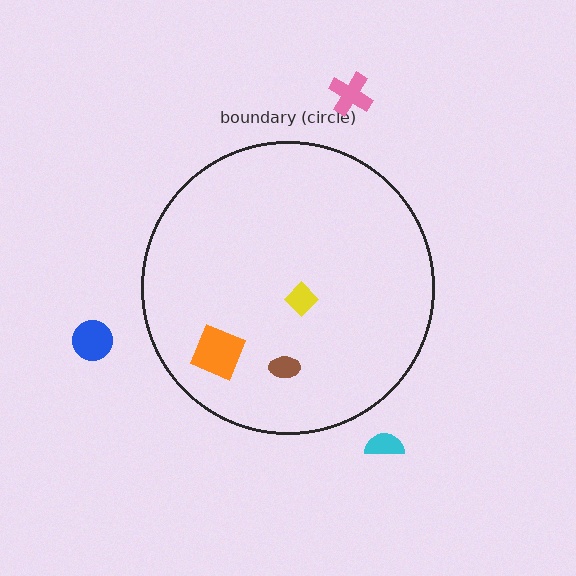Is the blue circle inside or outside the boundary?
Outside.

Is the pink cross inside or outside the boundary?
Outside.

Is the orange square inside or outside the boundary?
Inside.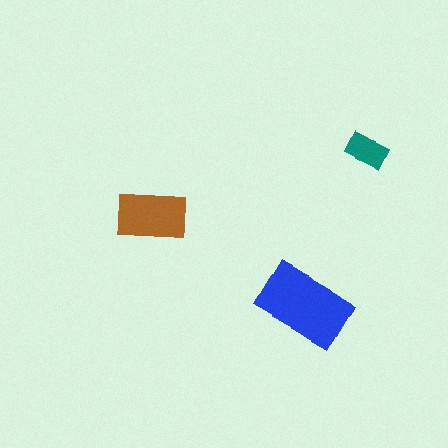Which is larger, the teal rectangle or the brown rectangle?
The brown one.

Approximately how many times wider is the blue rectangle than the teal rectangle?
About 2 times wider.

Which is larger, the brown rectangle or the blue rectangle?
The blue one.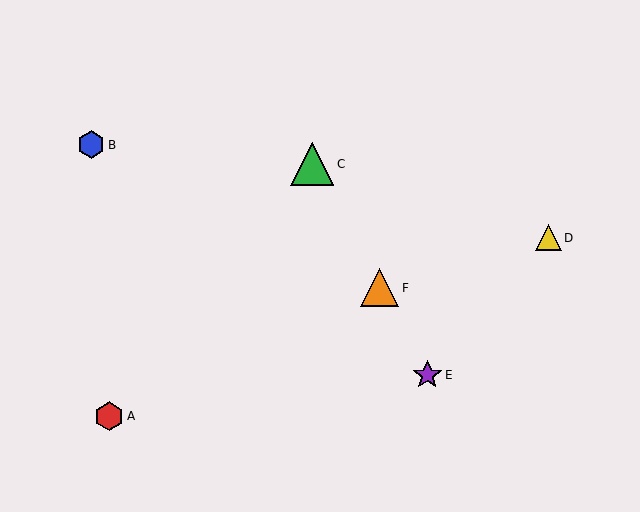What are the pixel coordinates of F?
Object F is at (380, 288).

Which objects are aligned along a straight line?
Objects C, E, F are aligned along a straight line.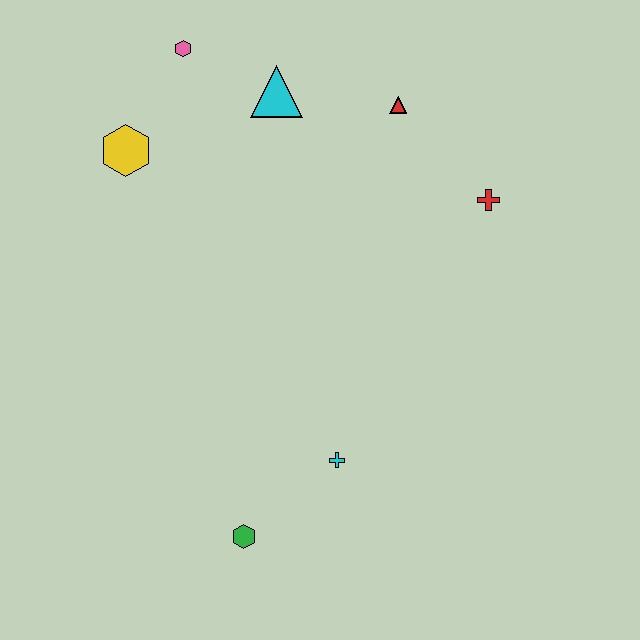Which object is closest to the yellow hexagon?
The pink hexagon is closest to the yellow hexagon.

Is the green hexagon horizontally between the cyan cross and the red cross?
No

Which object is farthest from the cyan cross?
The pink hexagon is farthest from the cyan cross.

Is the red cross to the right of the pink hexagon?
Yes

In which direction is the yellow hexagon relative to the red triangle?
The yellow hexagon is to the left of the red triangle.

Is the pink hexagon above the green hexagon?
Yes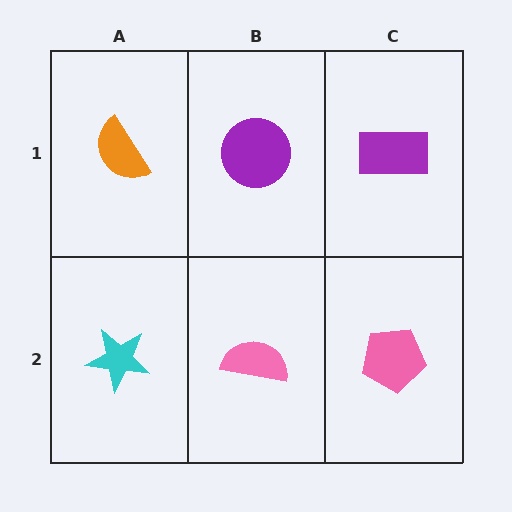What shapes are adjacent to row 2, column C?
A purple rectangle (row 1, column C), a pink semicircle (row 2, column B).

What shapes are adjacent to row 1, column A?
A cyan star (row 2, column A), a purple circle (row 1, column B).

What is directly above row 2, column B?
A purple circle.